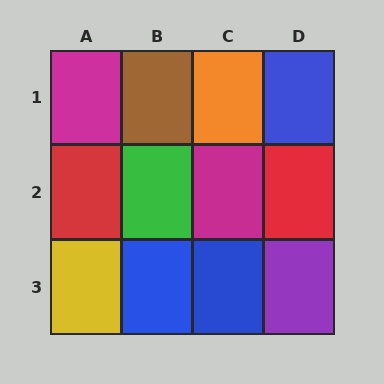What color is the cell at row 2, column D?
Red.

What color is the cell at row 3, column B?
Blue.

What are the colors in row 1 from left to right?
Magenta, brown, orange, blue.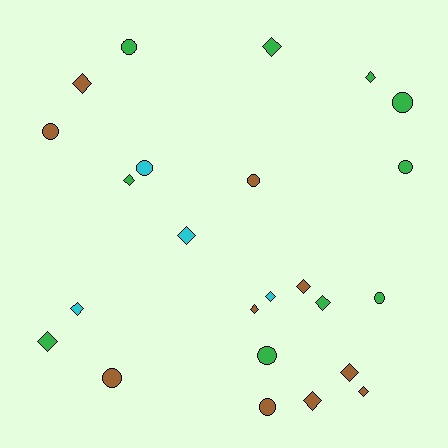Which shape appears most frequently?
Diamond, with 14 objects.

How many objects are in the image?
There are 24 objects.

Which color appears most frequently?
Green, with 10 objects.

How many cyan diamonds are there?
There are 3 cyan diamonds.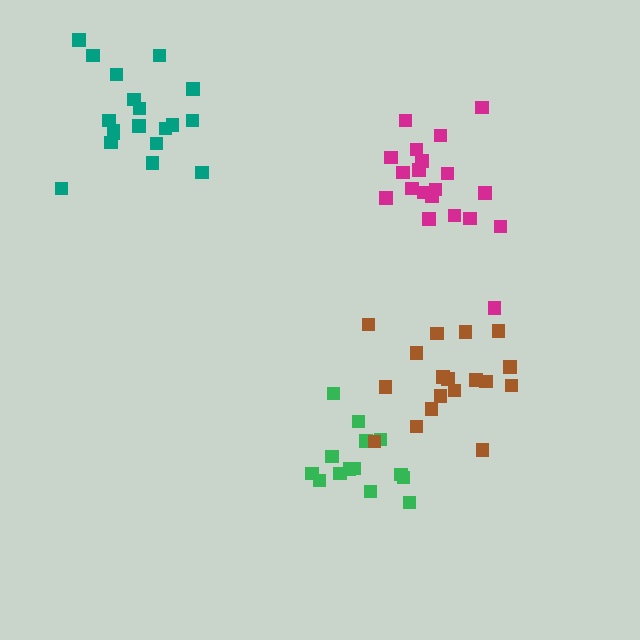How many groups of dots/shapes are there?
There are 4 groups.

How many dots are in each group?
Group 1: 14 dots, Group 2: 18 dots, Group 3: 20 dots, Group 4: 19 dots (71 total).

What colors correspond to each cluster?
The clusters are colored: green, brown, magenta, teal.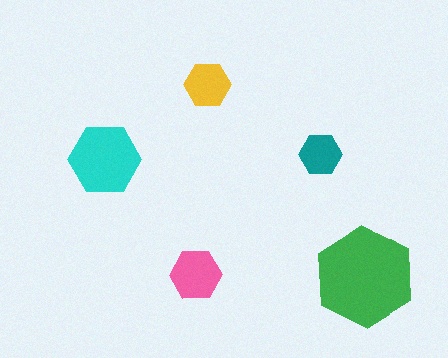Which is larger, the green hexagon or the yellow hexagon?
The green one.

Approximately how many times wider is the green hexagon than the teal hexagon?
About 2.5 times wider.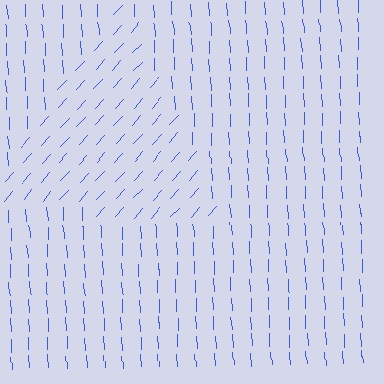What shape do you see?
I see a triangle.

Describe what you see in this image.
The image is filled with small blue line segments. A triangle region in the image has lines oriented differently from the surrounding lines, creating a visible texture boundary.